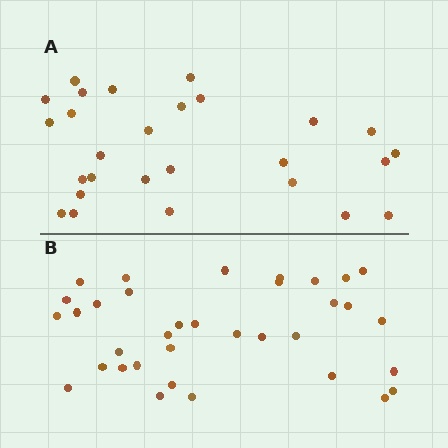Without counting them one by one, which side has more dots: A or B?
Region B (the bottom region) has more dots.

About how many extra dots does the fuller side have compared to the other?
Region B has roughly 8 or so more dots than region A.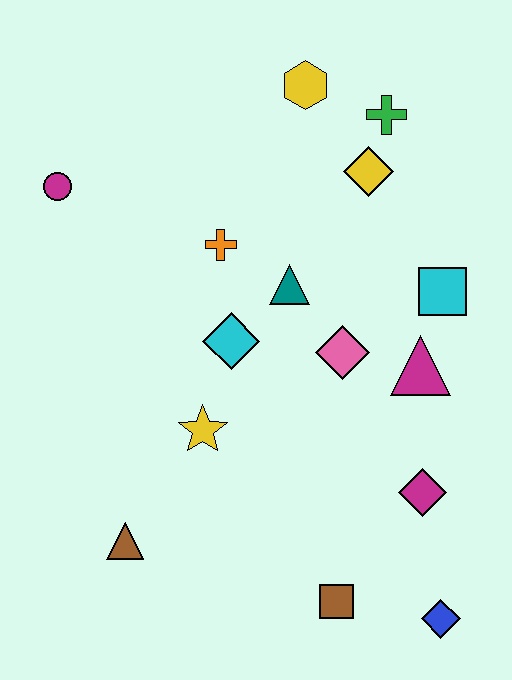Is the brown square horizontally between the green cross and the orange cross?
Yes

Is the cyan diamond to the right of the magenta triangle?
No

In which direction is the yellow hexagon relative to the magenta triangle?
The yellow hexagon is above the magenta triangle.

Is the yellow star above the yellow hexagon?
No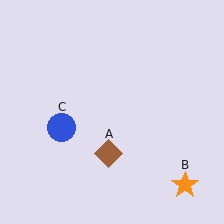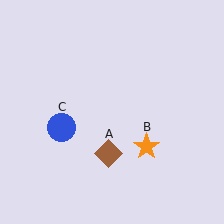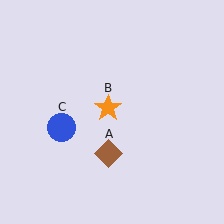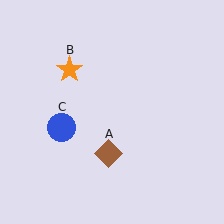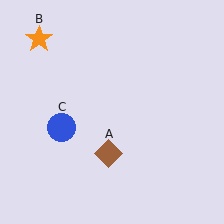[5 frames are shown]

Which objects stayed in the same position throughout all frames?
Brown diamond (object A) and blue circle (object C) remained stationary.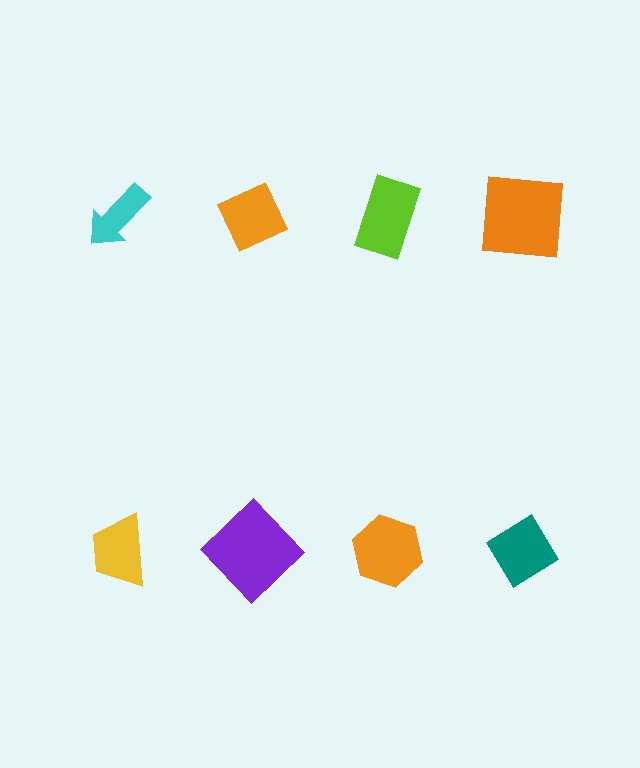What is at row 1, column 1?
A cyan arrow.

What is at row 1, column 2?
An orange diamond.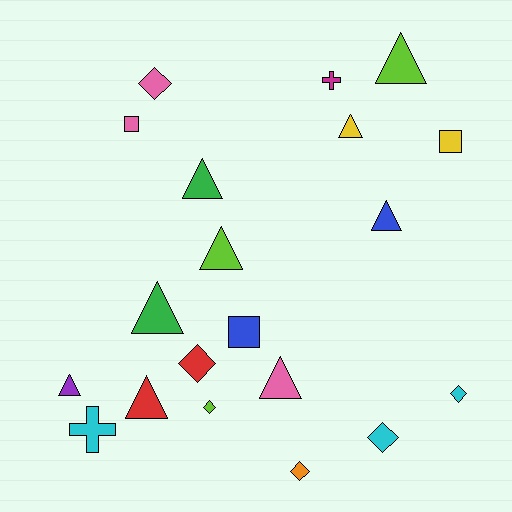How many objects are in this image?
There are 20 objects.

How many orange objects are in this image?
There is 1 orange object.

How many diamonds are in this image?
There are 6 diamonds.